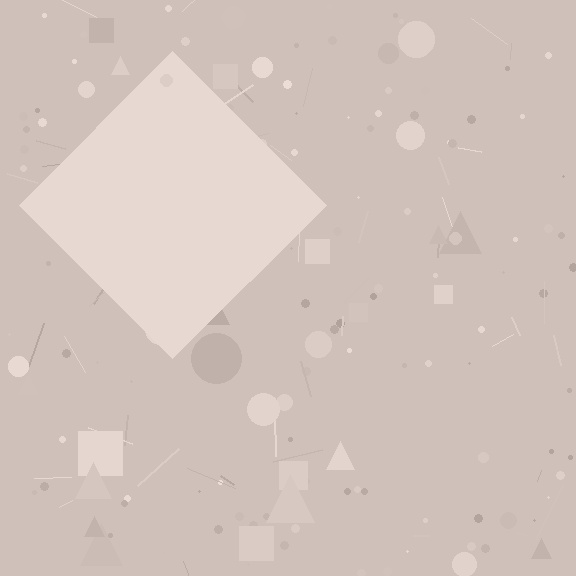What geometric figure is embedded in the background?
A diamond is embedded in the background.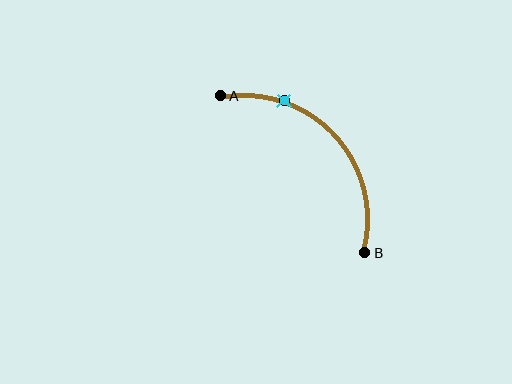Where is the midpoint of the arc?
The arc midpoint is the point on the curve farthest from the straight line joining A and B. It sits above and to the right of that line.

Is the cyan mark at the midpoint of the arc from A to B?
No. The cyan mark lies on the arc but is closer to endpoint A. The arc midpoint would be at the point on the curve equidistant along the arc from both A and B.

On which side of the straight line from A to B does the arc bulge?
The arc bulges above and to the right of the straight line connecting A and B.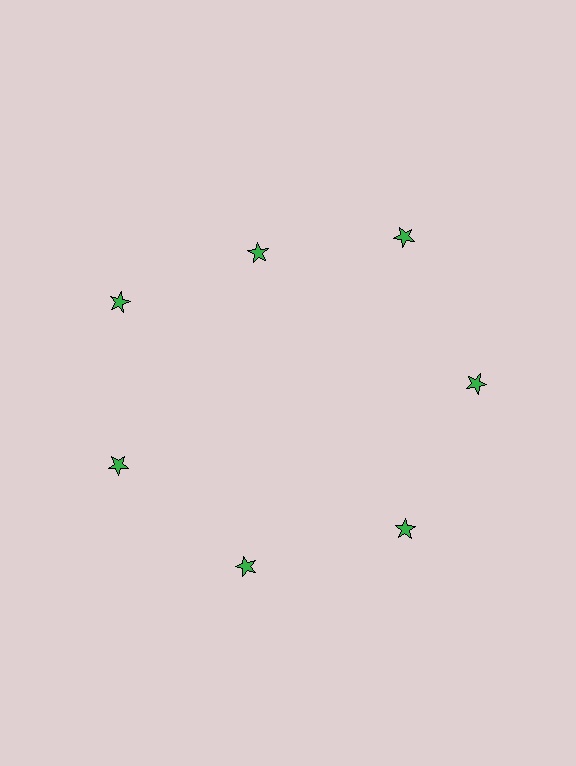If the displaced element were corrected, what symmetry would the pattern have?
It would have 7-fold rotational symmetry — the pattern would map onto itself every 51 degrees.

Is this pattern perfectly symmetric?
No. The 7 green stars are arranged in a ring, but one element near the 12 o'clock position is pulled inward toward the center, breaking the 7-fold rotational symmetry.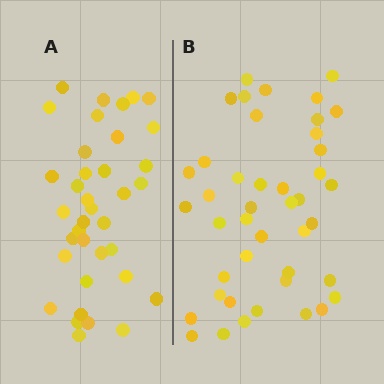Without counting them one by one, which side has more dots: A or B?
Region B (the right region) has more dots.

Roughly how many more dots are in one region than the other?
Region B has about 6 more dots than region A.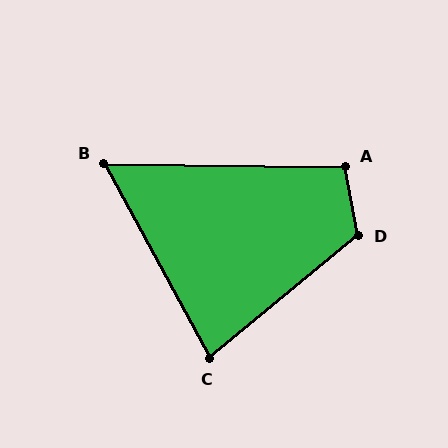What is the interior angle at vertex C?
Approximately 79 degrees (acute).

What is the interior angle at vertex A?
Approximately 101 degrees (obtuse).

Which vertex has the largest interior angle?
D, at approximately 119 degrees.